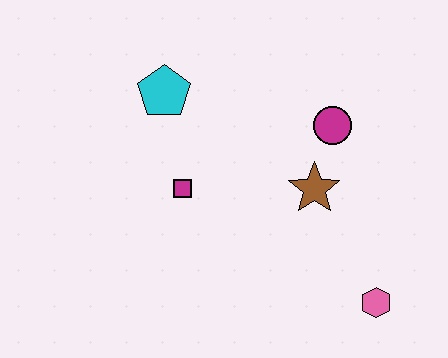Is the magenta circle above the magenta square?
Yes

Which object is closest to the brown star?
The magenta circle is closest to the brown star.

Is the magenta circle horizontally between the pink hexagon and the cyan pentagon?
Yes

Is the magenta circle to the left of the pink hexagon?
Yes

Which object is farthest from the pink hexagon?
The cyan pentagon is farthest from the pink hexagon.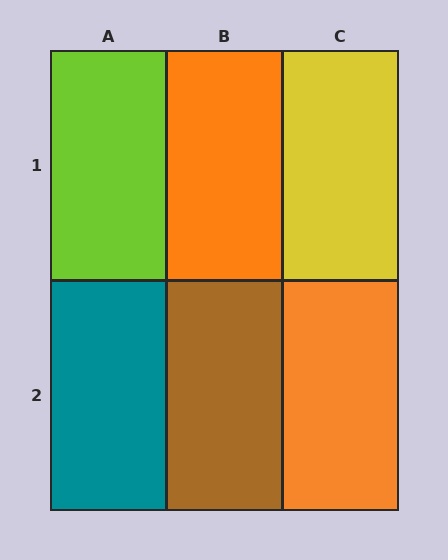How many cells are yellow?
1 cell is yellow.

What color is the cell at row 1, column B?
Orange.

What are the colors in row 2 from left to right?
Teal, brown, orange.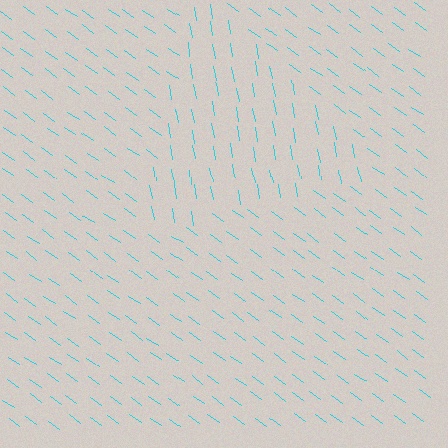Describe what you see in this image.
The image is filled with small cyan line segments. A triangle region in the image has lines oriented differently from the surrounding lines, creating a visible texture boundary.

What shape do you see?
I see a triangle.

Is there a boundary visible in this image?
Yes, there is a texture boundary formed by a change in line orientation.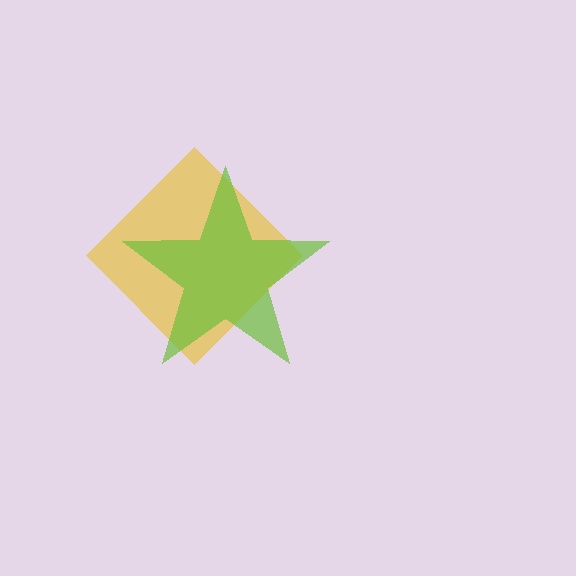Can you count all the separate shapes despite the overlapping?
Yes, there are 2 separate shapes.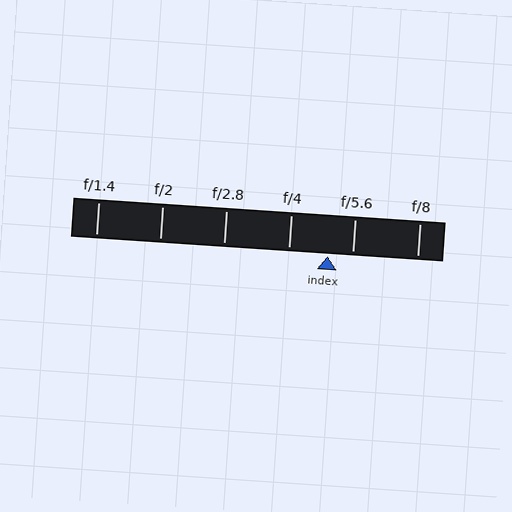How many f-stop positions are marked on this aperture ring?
There are 6 f-stop positions marked.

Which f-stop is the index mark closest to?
The index mark is closest to f/5.6.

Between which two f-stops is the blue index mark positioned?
The index mark is between f/4 and f/5.6.